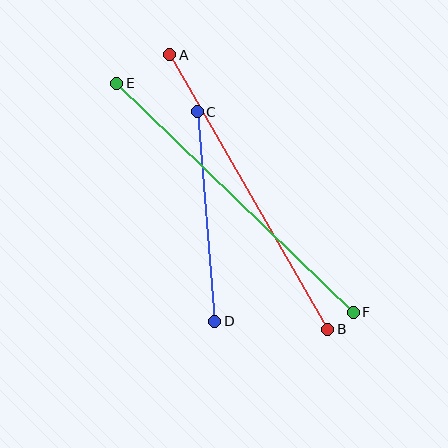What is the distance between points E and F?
The distance is approximately 329 pixels.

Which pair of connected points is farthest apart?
Points E and F are farthest apart.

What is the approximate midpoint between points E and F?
The midpoint is at approximately (235, 198) pixels.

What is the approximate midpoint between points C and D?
The midpoint is at approximately (206, 216) pixels.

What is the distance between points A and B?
The distance is approximately 317 pixels.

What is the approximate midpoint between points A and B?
The midpoint is at approximately (249, 192) pixels.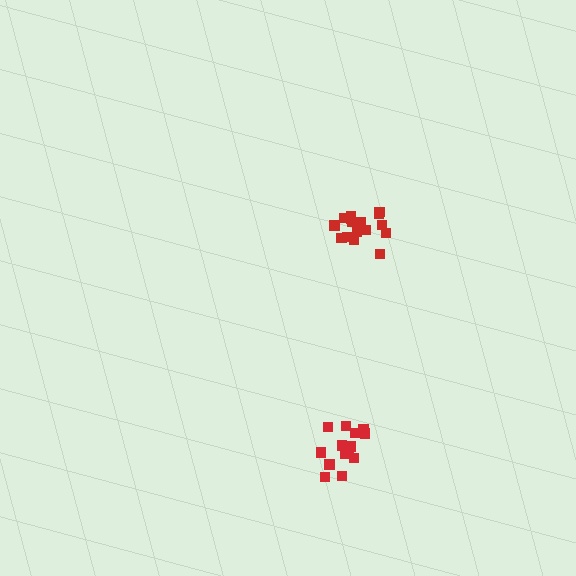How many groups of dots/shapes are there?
There are 2 groups.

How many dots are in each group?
Group 1: 16 dots, Group 2: 15 dots (31 total).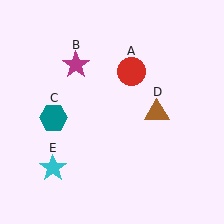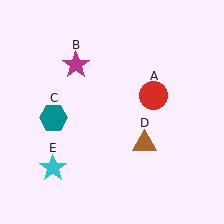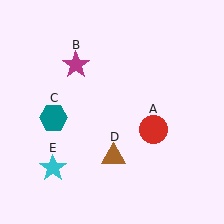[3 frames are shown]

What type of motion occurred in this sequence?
The red circle (object A), brown triangle (object D) rotated clockwise around the center of the scene.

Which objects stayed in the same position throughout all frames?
Magenta star (object B) and teal hexagon (object C) and cyan star (object E) remained stationary.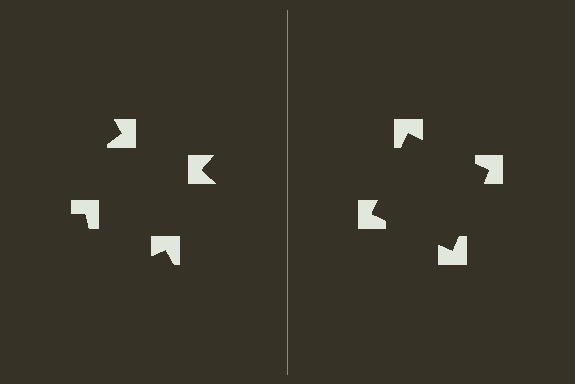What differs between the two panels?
The notched squares are positioned identically on both sides; only the wedge orientations differ. On the right they align to a square; on the left they are misaligned.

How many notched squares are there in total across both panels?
8 — 4 on each side.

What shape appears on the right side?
An illusory square.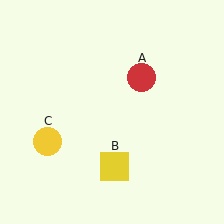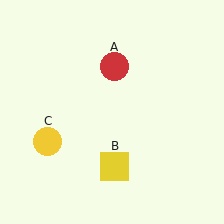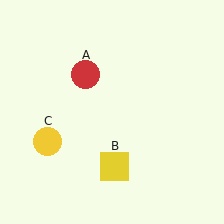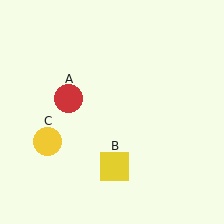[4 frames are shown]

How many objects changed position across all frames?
1 object changed position: red circle (object A).